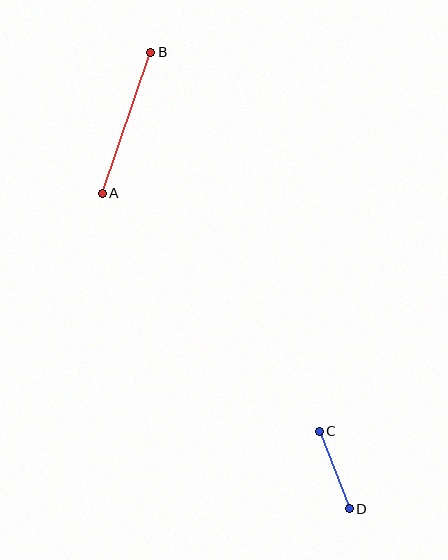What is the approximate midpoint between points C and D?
The midpoint is at approximately (334, 470) pixels.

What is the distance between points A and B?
The distance is approximately 149 pixels.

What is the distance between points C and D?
The distance is approximately 83 pixels.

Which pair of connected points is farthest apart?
Points A and B are farthest apart.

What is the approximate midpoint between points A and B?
The midpoint is at approximately (127, 123) pixels.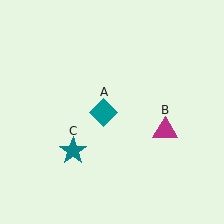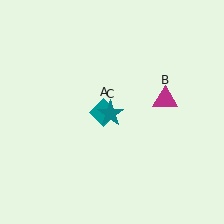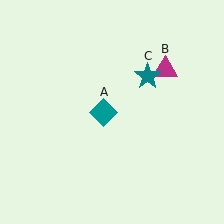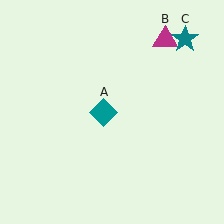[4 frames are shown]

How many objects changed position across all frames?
2 objects changed position: magenta triangle (object B), teal star (object C).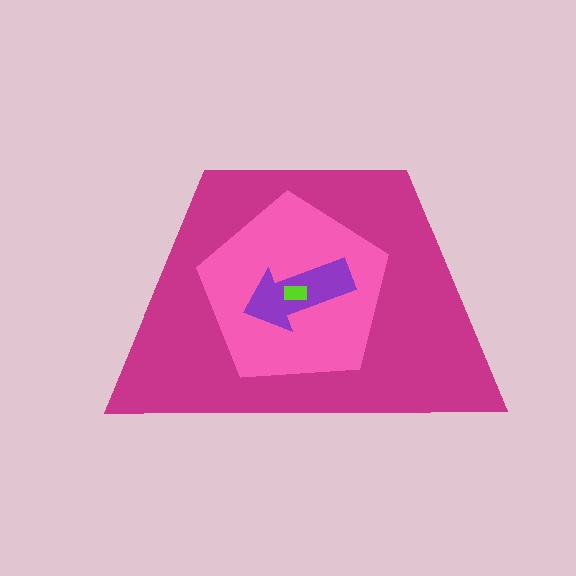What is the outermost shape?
The magenta trapezoid.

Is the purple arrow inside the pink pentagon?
Yes.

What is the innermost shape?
The lime rectangle.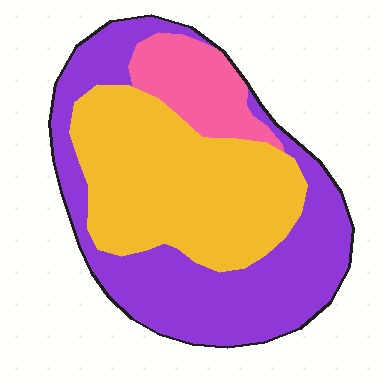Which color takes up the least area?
Pink, at roughly 15%.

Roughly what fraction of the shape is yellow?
Yellow takes up about two fifths (2/5) of the shape.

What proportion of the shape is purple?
Purple covers 45% of the shape.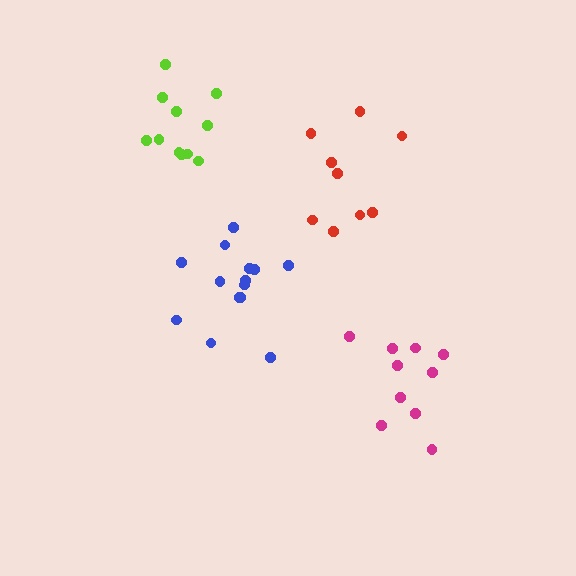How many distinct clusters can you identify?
There are 4 distinct clusters.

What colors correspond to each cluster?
The clusters are colored: lime, magenta, red, blue.